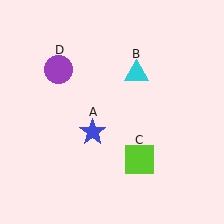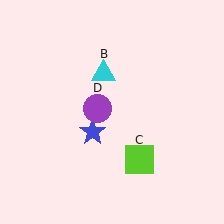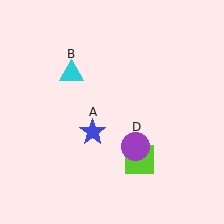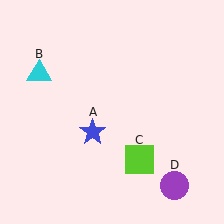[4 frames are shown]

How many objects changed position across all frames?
2 objects changed position: cyan triangle (object B), purple circle (object D).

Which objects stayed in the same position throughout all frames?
Blue star (object A) and lime square (object C) remained stationary.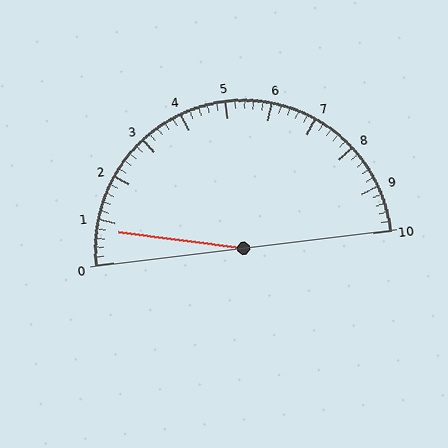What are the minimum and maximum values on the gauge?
The gauge ranges from 0 to 10.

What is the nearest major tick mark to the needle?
The nearest major tick mark is 1.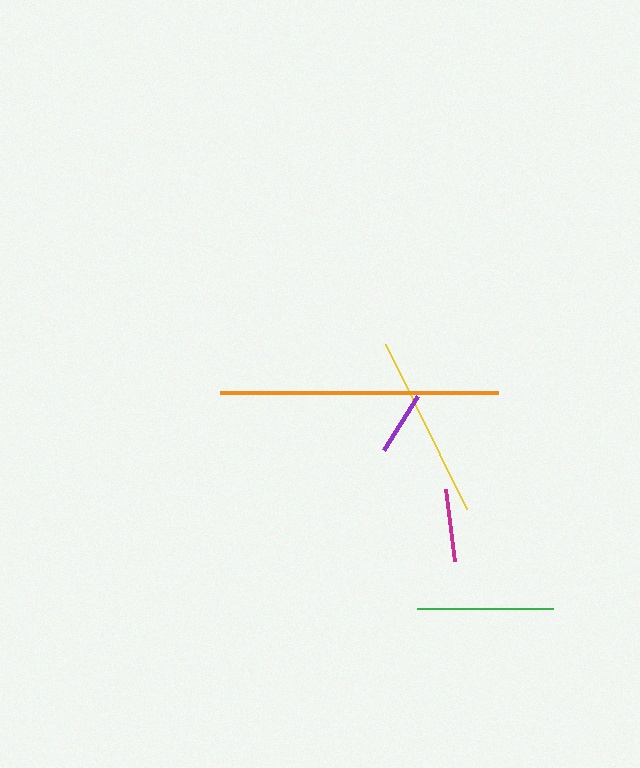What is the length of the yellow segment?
The yellow segment is approximately 184 pixels long.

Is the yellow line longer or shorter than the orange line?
The orange line is longer than the yellow line.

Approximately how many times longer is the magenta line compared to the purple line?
The magenta line is approximately 1.1 times the length of the purple line.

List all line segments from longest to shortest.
From longest to shortest: orange, yellow, green, magenta, purple.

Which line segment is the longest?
The orange line is the longest at approximately 277 pixels.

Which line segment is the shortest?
The purple line is the shortest at approximately 64 pixels.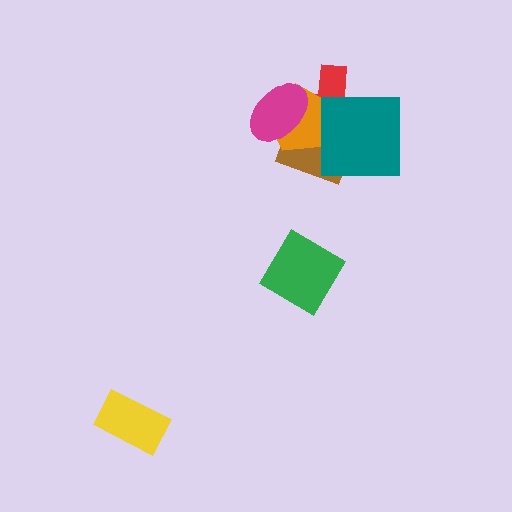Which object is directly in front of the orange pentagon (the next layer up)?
The magenta ellipse is directly in front of the orange pentagon.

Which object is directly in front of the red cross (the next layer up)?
The brown square is directly in front of the red cross.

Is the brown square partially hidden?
Yes, it is partially covered by another shape.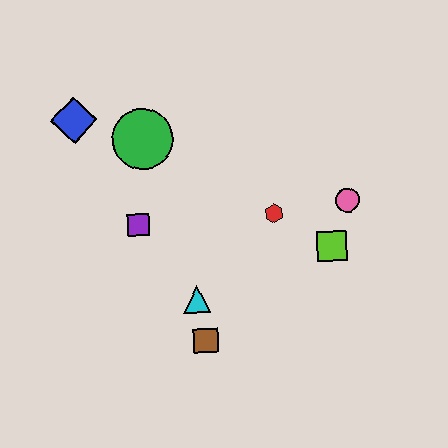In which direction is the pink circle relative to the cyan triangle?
The pink circle is to the right of the cyan triangle.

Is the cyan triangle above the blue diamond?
No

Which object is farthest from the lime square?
The blue diamond is farthest from the lime square.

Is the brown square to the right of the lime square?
No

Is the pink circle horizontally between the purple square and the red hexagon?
No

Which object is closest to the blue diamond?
The green circle is closest to the blue diamond.